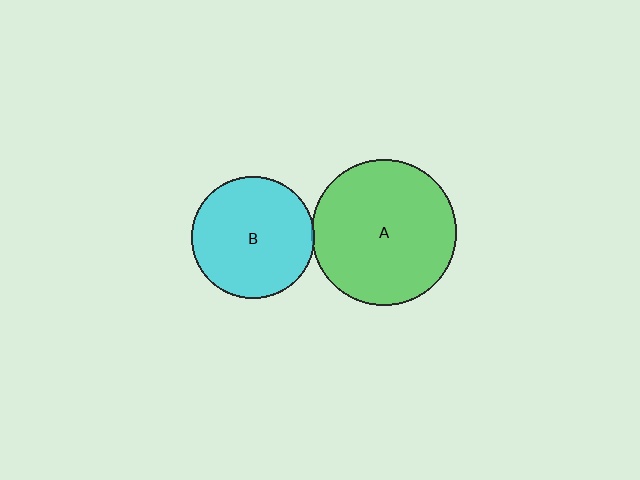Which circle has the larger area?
Circle A (green).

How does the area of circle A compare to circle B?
Approximately 1.4 times.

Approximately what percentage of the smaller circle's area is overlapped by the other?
Approximately 5%.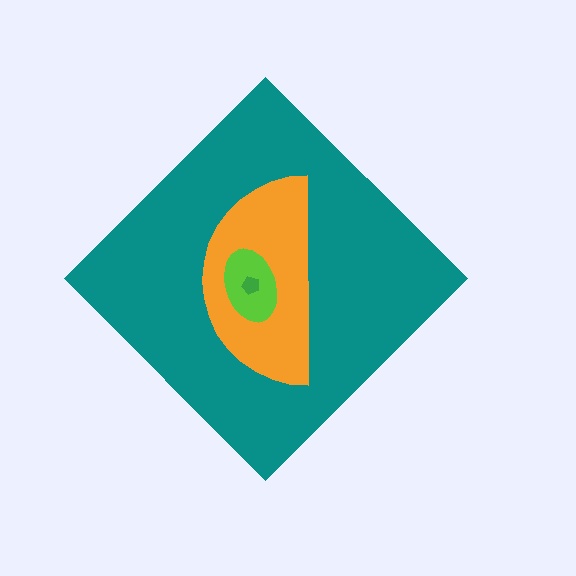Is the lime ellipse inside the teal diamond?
Yes.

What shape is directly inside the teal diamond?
The orange semicircle.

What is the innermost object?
The green pentagon.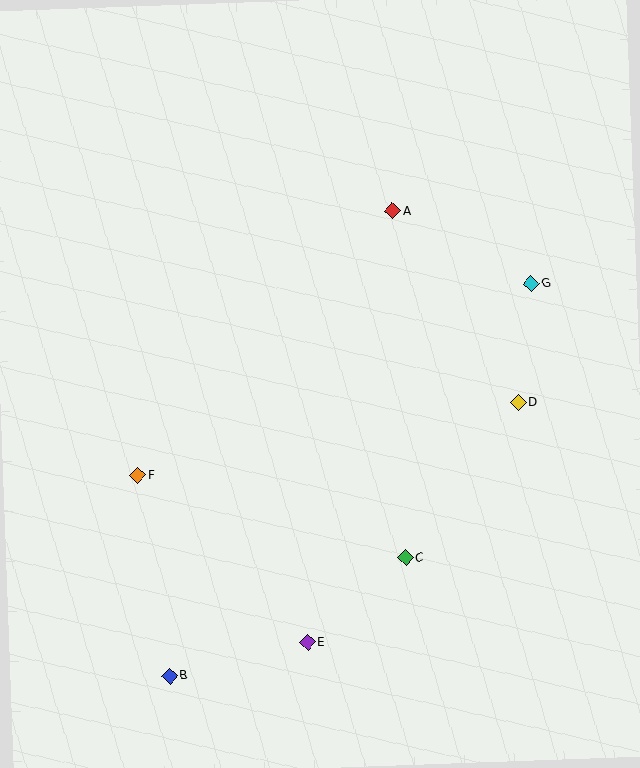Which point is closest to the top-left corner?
Point A is closest to the top-left corner.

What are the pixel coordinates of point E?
Point E is at (308, 642).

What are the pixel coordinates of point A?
Point A is at (393, 211).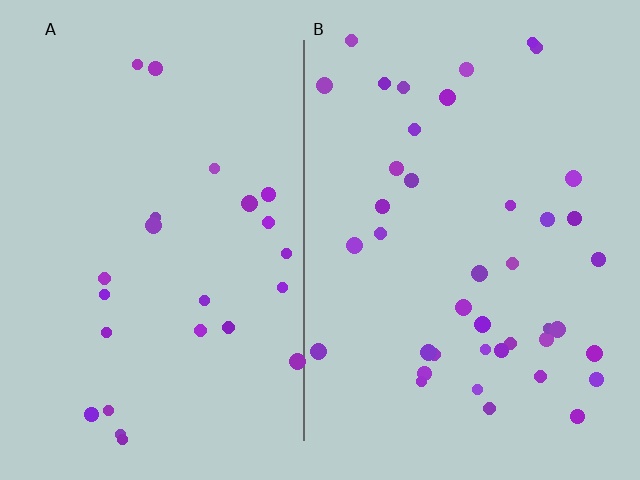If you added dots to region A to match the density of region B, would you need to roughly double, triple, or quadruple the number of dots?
Approximately double.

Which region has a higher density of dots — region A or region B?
B (the right).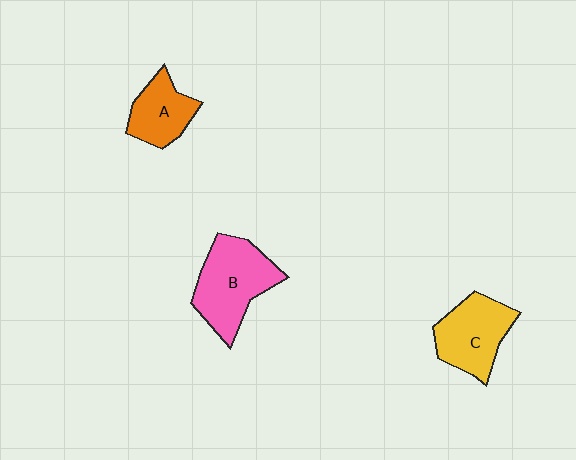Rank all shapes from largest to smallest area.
From largest to smallest: B (pink), C (yellow), A (orange).